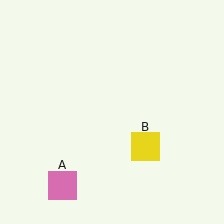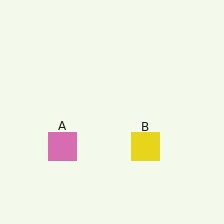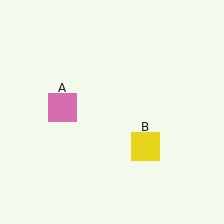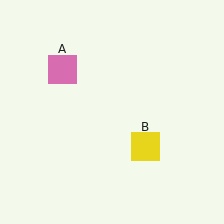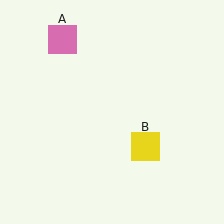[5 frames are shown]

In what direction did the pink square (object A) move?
The pink square (object A) moved up.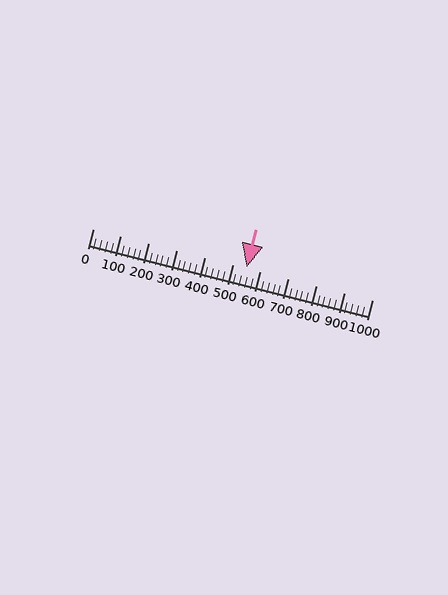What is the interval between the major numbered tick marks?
The major tick marks are spaced 100 units apart.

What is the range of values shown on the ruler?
The ruler shows values from 0 to 1000.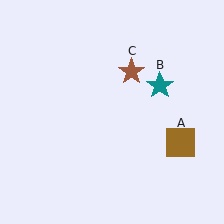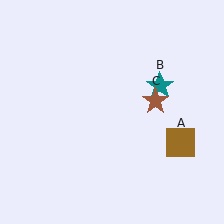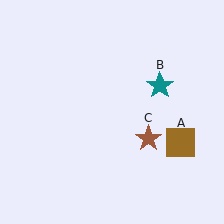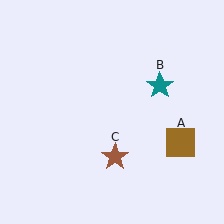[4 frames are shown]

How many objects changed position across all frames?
1 object changed position: brown star (object C).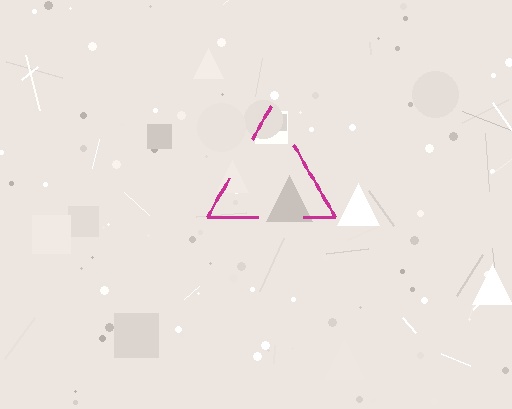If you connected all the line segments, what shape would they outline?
They would outline a triangle.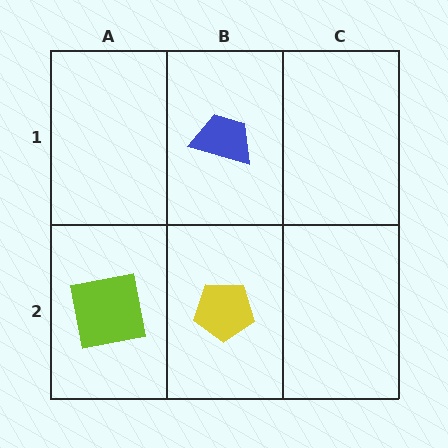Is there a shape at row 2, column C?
No, that cell is empty.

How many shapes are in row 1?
1 shape.